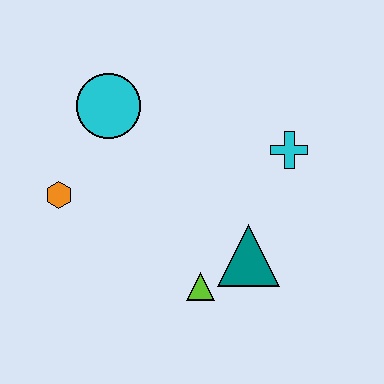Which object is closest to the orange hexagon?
The cyan circle is closest to the orange hexagon.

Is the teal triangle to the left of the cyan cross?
Yes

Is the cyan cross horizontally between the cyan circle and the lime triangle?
No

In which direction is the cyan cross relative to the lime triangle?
The cyan cross is above the lime triangle.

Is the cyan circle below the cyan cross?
No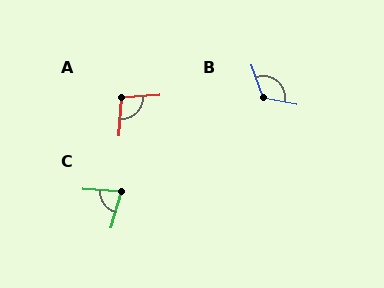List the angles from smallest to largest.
C (77°), A (98°), B (120°).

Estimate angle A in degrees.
Approximately 98 degrees.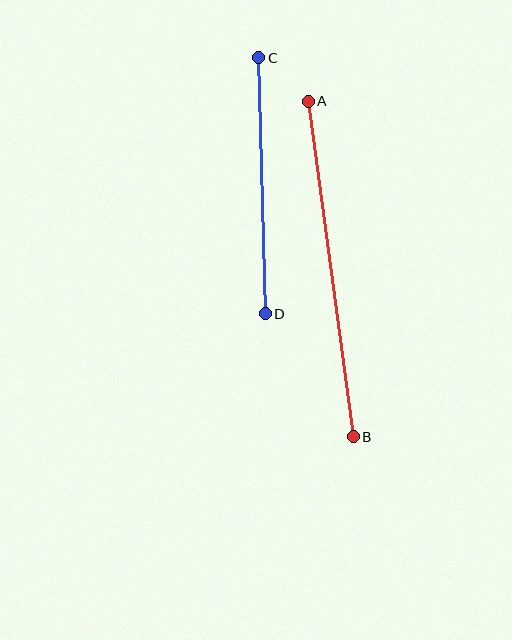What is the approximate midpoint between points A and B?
The midpoint is at approximately (331, 269) pixels.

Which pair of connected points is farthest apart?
Points A and B are farthest apart.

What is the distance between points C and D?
The distance is approximately 256 pixels.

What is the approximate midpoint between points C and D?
The midpoint is at approximately (262, 186) pixels.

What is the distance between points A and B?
The distance is approximately 338 pixels.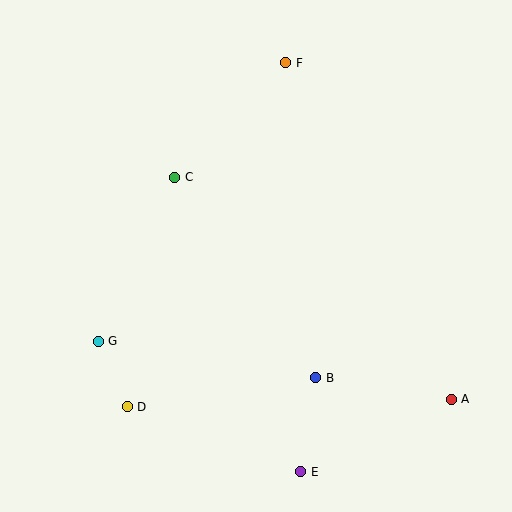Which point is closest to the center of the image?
Point C at (175, 177) is closest to the center.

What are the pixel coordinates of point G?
Point G is at (98, 341).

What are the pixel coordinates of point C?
Point C is at (175, 177).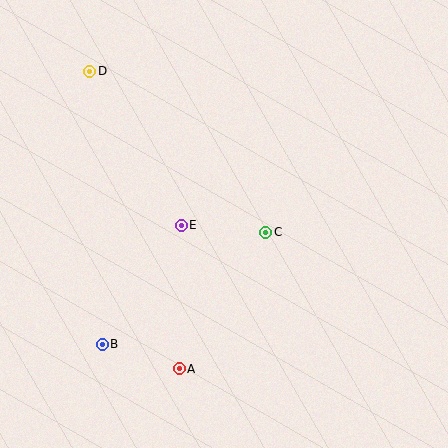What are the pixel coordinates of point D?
Point D is at (90, 71).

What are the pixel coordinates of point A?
Point A is at (179, 369).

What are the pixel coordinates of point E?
Point E is at (181, 225).